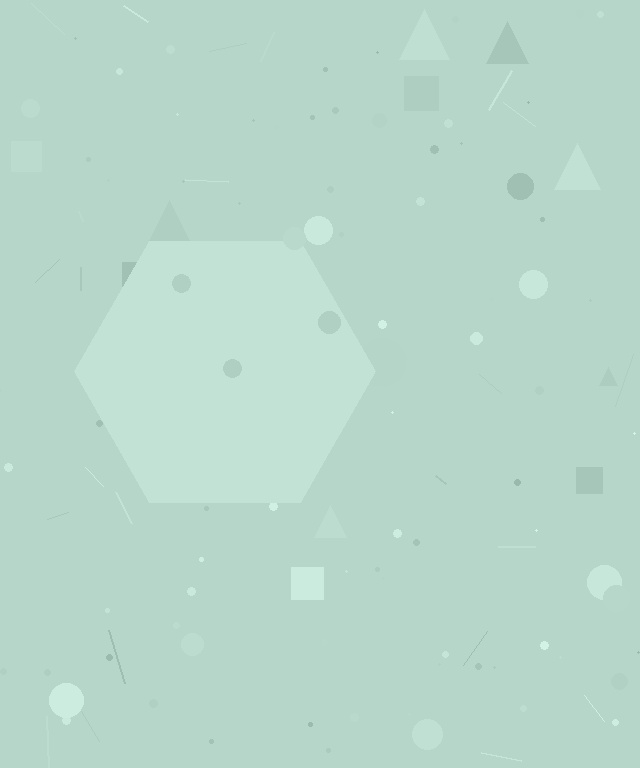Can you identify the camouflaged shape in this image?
The camouflaged shape is a hexagon.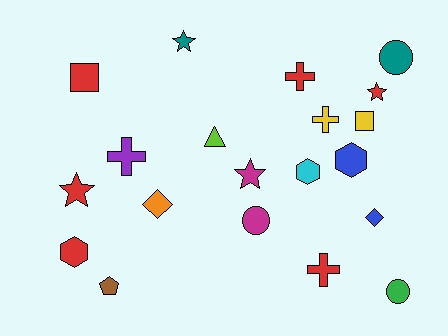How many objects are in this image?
There are 20 objects.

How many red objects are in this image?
There are 6 red objects.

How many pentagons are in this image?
There is 1 pentagon.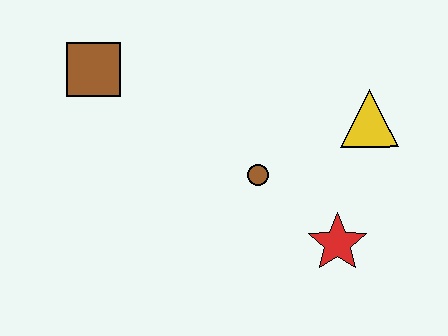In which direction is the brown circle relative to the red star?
The brown circle is to the left of the red star.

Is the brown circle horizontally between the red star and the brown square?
Yes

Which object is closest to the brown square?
The brown circle is closest to the brown square.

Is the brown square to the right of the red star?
No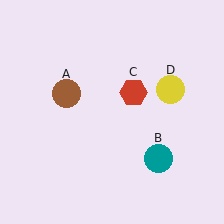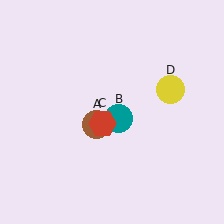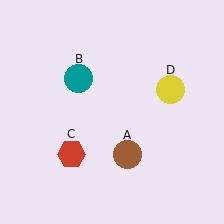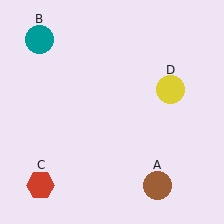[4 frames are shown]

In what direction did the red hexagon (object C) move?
The red hexagon (object C) moved down and to the left.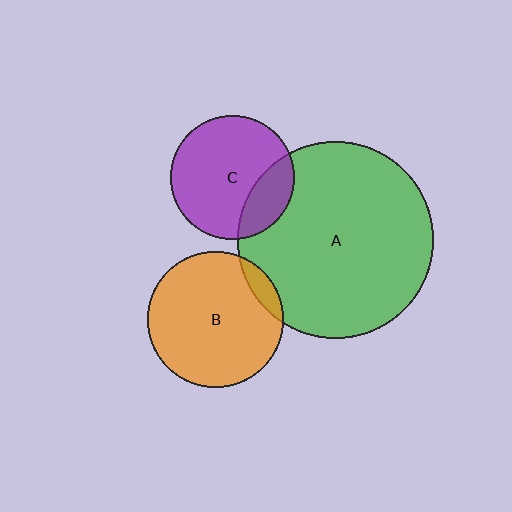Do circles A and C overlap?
Yes.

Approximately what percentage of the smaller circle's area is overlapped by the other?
Approximately 25%.